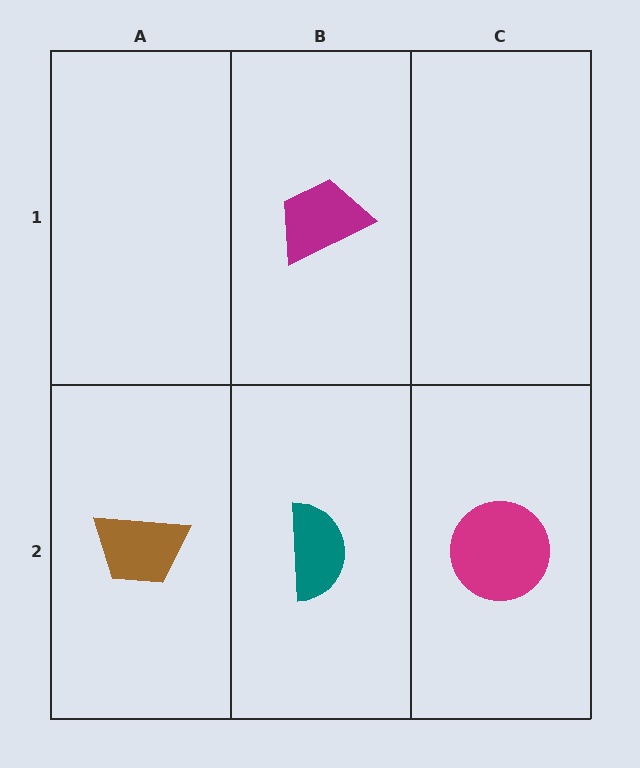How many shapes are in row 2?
3 shapes.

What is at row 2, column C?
A magenta circle.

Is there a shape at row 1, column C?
No, that cell is empty.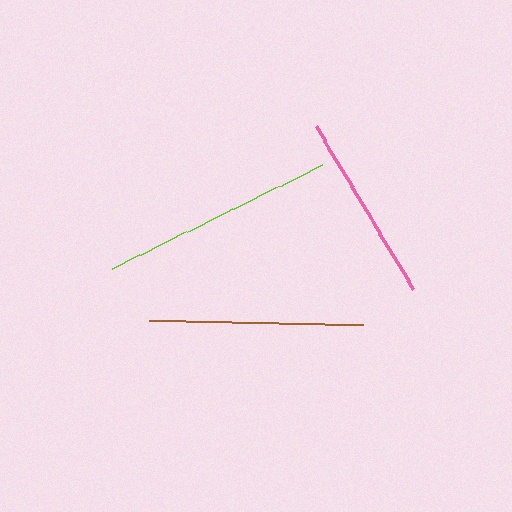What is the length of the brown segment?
The brown segment is approximately 214 pixels long.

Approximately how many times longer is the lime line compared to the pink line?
The lime line is approximately 1.2 times the length of the pink line.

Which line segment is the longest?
The lime line is the longest at approximately 235 pixels.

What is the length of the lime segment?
The lime segment is approximately 235 pixels long.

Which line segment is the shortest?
The pink line is the shortest at approximately 190 pixels.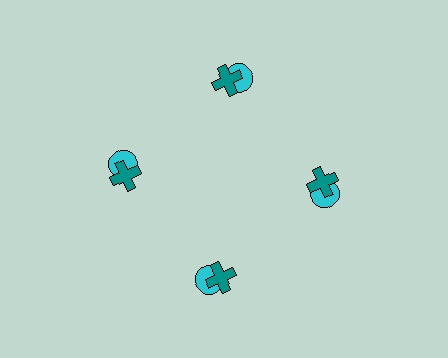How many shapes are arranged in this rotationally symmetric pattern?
There are 8 shapes, arranged in 4 groups of 2.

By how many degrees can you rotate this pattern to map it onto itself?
The pattern maps onto itself every 90 degrees of rotation.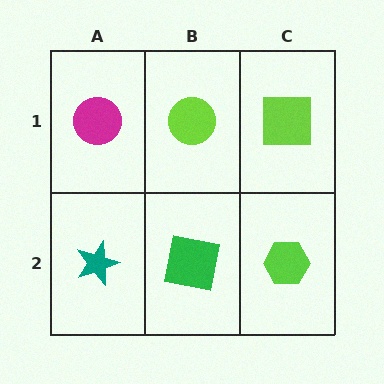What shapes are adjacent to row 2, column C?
A lime square (row 1, column C), a green square (row 2, column B).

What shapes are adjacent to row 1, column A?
A teal star (row 2, column A), a lime circle (row 1, column B).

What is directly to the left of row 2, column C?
A green square.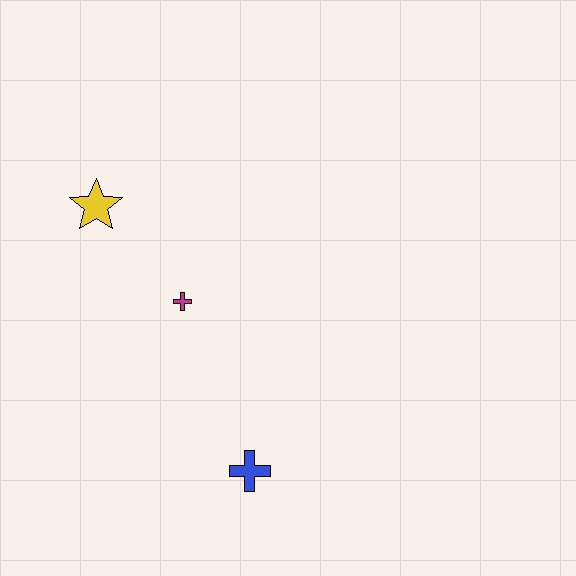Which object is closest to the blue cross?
The magenta cross is closest to the blue cross.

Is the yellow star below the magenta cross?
No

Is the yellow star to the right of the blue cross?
No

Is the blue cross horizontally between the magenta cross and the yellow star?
No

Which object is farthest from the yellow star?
The blue cross is farthest from the yellow star.